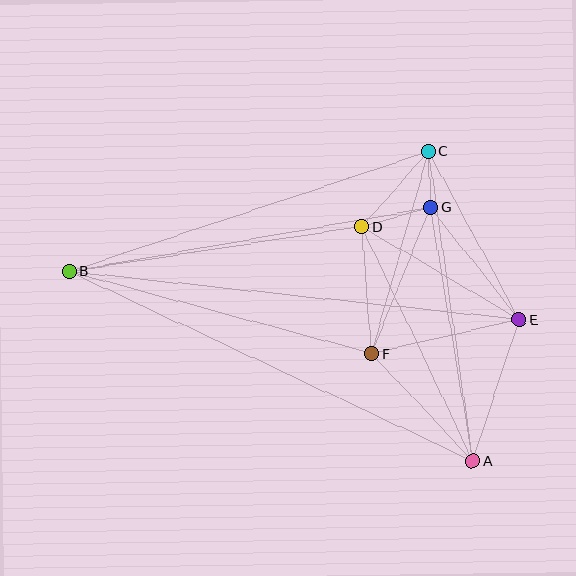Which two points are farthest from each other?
Points B and E are farthest from each other.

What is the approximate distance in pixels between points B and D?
The distance between B and D is approximately 296 pixels.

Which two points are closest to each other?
Points C and G are closest to each other.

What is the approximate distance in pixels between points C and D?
The distance between C and D is approximately 101 pixels.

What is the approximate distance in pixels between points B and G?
The distance between B and G is approximately 367 pixels.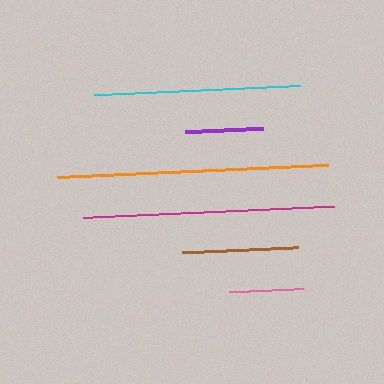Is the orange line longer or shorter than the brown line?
The orange line is longer than the brown line.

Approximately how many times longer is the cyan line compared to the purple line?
The cyan line is approximately 2.6 times the length of the purple line.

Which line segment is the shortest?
The pink line is the shortest at approximately 76 pixels.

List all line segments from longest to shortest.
From longest to shortest: orange, magenta, cyan, brown, purple, pink.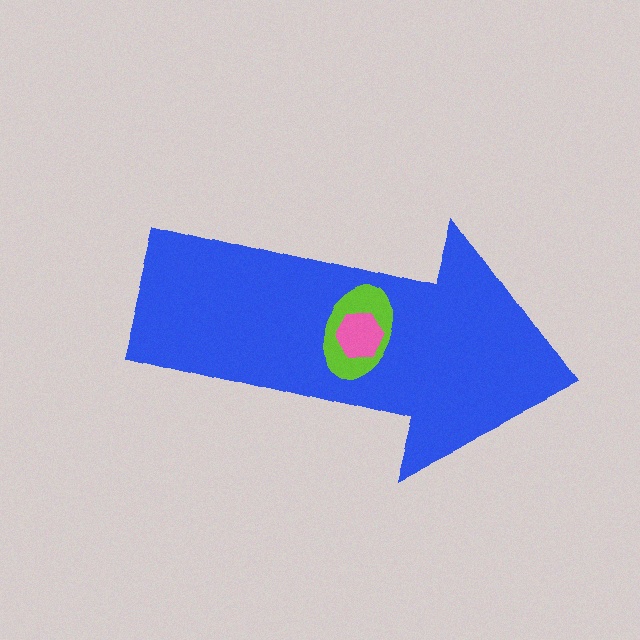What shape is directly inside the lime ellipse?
The pink hexagon.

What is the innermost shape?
The pink hexagon.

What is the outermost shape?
The blue arrow.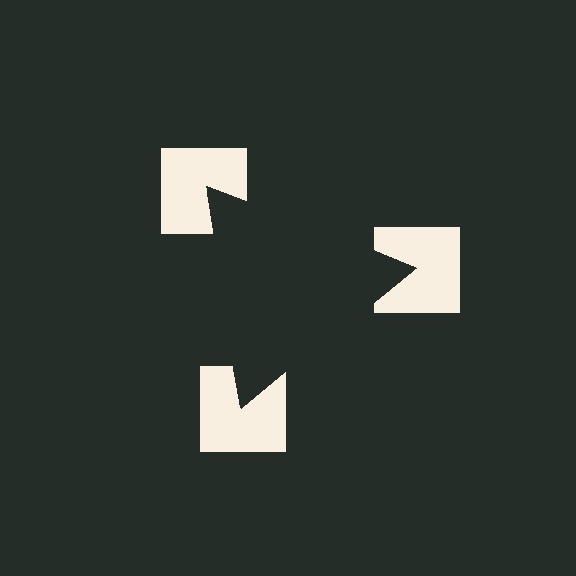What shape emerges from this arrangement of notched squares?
An illusory triangle — its edges are inferred from the aligned wedge cuts in the notched squares, not physically drawn.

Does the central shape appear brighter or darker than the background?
It typically appears slightly darker than the background, even though no actual brightness change is drawn.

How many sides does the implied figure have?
3 sides.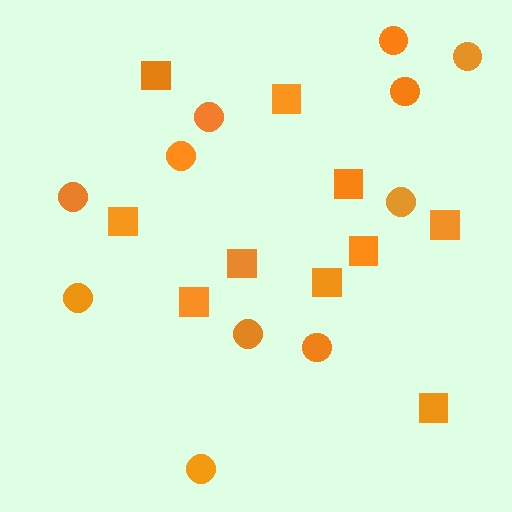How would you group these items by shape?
There are 2 groups: one group of squares (10) and one group of circles (11).